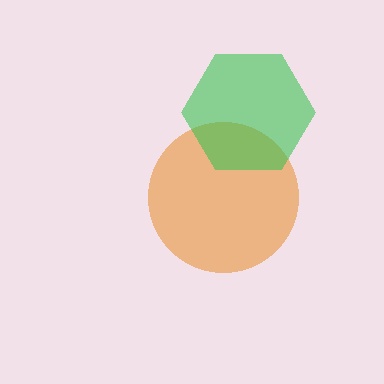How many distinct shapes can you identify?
There are 2 distinct shapes: an orange circle, a green hexagon.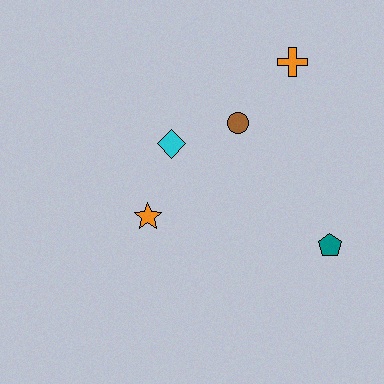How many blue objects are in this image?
There are no blue objects.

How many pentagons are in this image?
There is 1 pentagon.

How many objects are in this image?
There are 5 objects.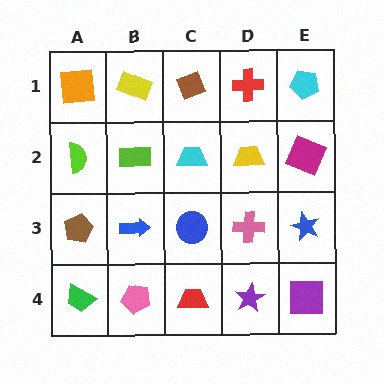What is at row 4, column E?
A purple square.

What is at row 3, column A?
A brown pentagon.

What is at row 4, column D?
A purple star.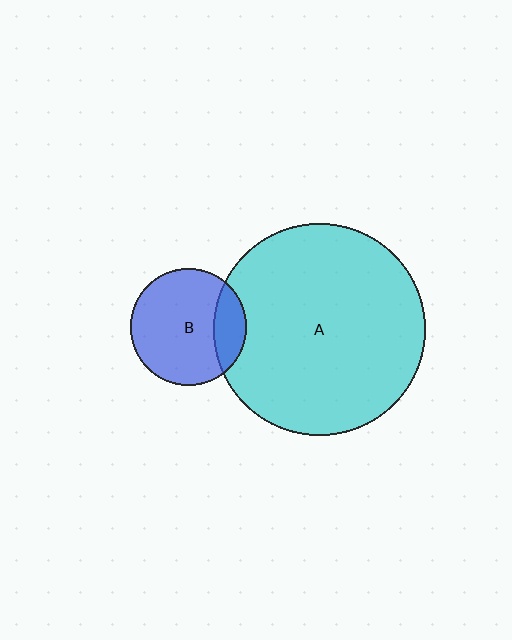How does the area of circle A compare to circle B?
Approximately 3.3 times.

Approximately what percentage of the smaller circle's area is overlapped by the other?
Approximately 20%.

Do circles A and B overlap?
Yes.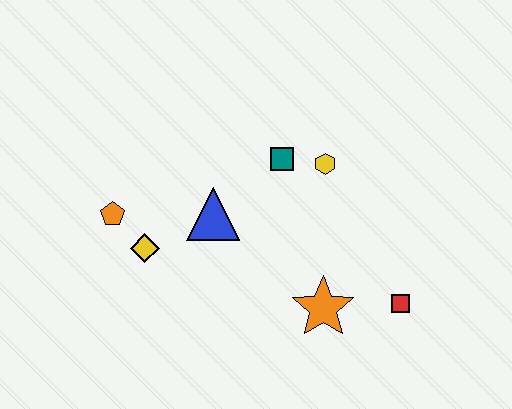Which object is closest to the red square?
The orange star is closest to the red square.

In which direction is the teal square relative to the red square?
The teal square is above the red square.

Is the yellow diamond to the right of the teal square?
No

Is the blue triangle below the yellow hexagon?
Yes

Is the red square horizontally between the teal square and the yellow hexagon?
No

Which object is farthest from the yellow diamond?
The red square is farthest from the yellow diamond.